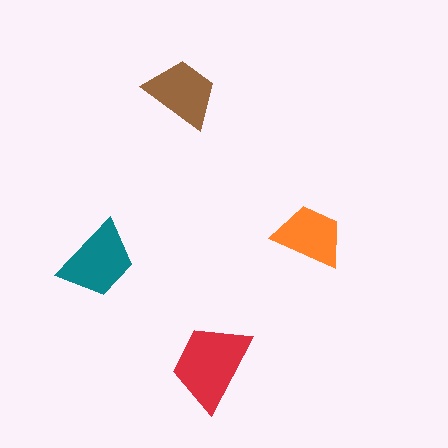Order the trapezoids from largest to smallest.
the red one, the teal one, the brown one, the orange one.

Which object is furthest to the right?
The orange trapezoid is rightmost.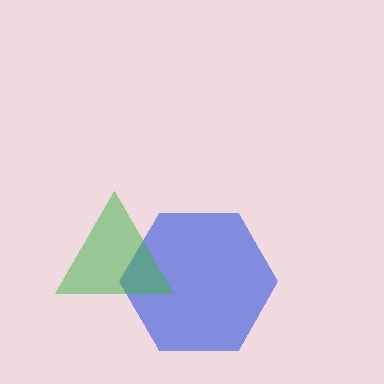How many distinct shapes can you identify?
There are 2 distinct shapes: a blue hexagon, a green triangle.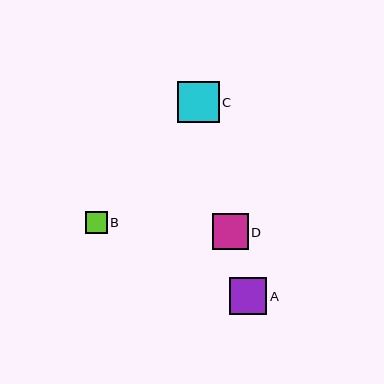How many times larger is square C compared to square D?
Square C is approximately 1.1 times the size of square D.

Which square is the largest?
Square C is the largest with a size of approximately 42 pixels.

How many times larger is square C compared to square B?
Square C is approximately 1.9 times the size of square B.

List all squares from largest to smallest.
From largest to smallest: C, A, D, B.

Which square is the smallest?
Square B is the smallest with a size of approximately 22 pixels.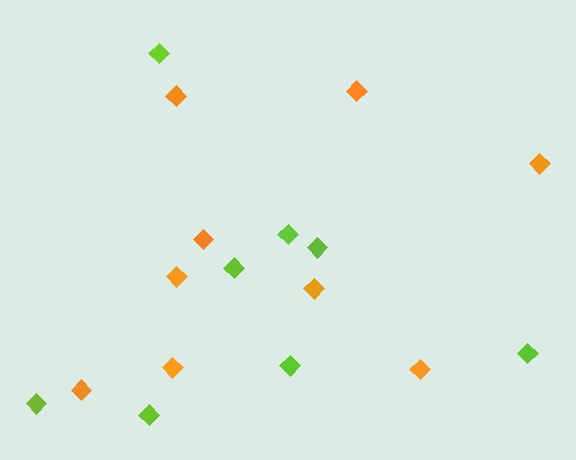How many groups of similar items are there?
There are 2 groups: one group of orange diamonds (9) and one group of lime diamonds (8).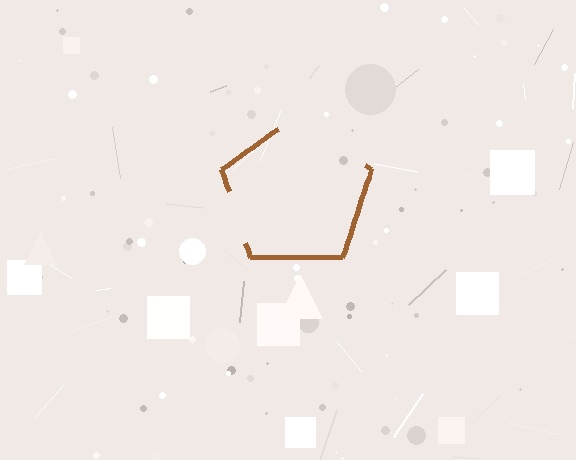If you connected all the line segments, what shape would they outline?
They would outline a pentagon.